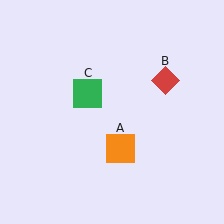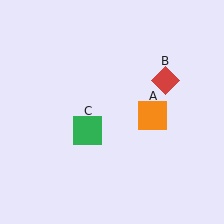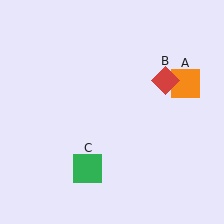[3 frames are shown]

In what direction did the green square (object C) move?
The green square (object C) moved down.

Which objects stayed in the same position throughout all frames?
Red diamond (object B) remained stationary.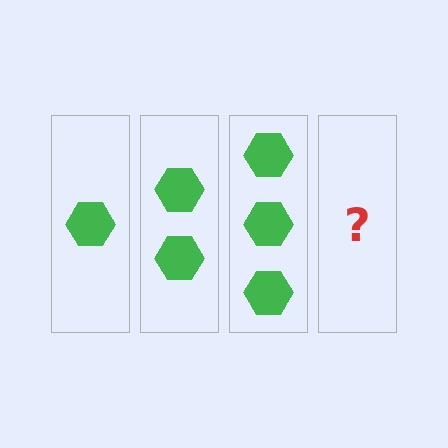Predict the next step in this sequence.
The next step is 4 hexagons.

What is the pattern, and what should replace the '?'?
The pattern is that each step adds one more hexagon. The '?' should be 4 hexagons.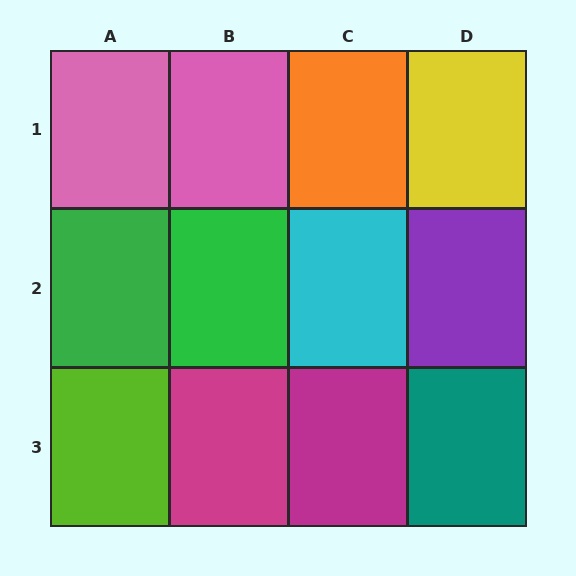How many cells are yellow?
1 cell is yellow.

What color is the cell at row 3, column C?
Magenta.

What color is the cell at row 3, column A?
Lime.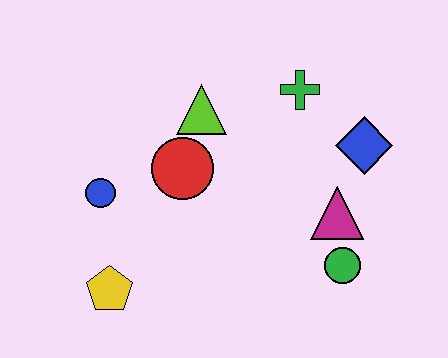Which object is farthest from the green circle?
The blue circle is farthest from the green circle.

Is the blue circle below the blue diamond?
Yes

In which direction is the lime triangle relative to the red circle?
The lime triangle is above the red circle.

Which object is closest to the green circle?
The magenta triangle is closest to the green circle.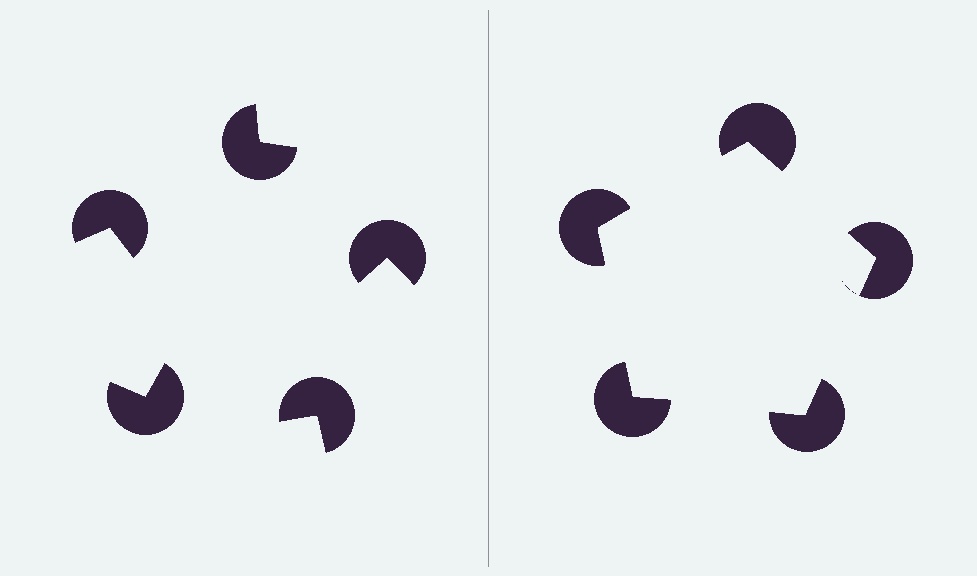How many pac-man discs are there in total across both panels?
10 — 5 on each side.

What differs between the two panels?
The pac-man discs are positioned identically on both sides; only the wedge orientations differ. On the right they align to a pentagon; on the left they are misaligned.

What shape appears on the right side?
An illusory pentagon.